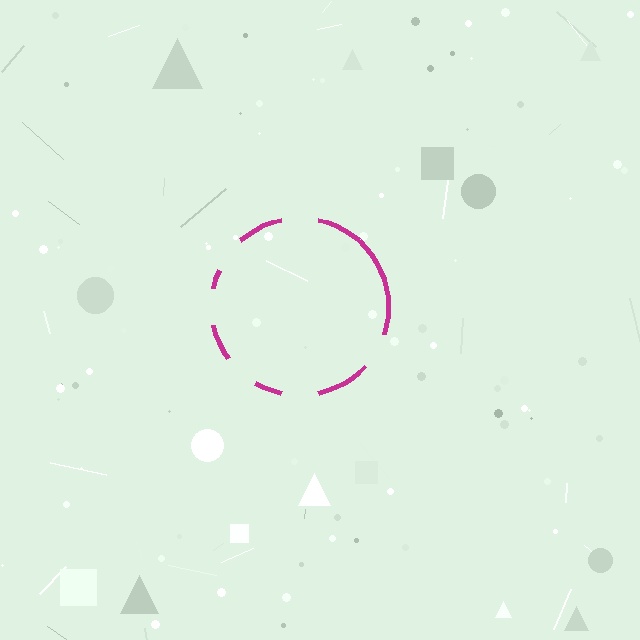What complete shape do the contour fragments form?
The contour fragments form a circle.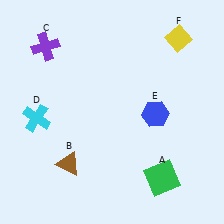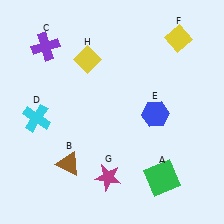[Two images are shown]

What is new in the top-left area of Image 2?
A yellow diamond (H) was added in the top-left area of Image 2.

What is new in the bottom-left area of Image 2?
A magenta star (G) was added in the bottom-left area of Image 2.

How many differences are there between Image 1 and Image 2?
There are 2 differences between the two images.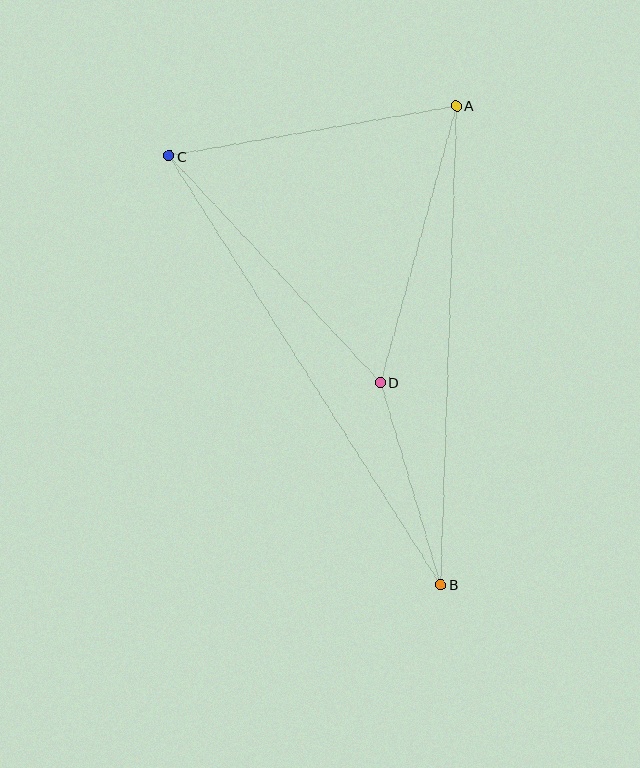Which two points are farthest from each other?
Points B and C are farthest from each other.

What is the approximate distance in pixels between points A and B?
The distance between A and B is approximately 479 pixels.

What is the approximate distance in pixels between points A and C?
The distance between A and C is approximately 292 pixels.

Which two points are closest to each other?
Points B and D are closest to each other.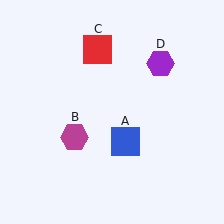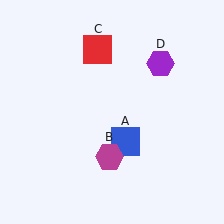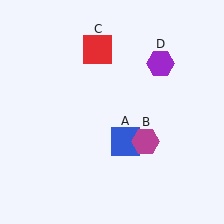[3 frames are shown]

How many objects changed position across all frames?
1 object changed position: magenta hexagon (object B).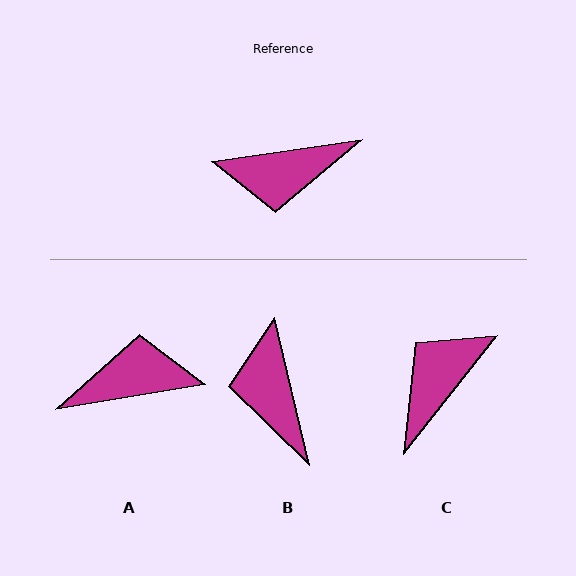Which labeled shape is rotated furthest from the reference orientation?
A, about 178 degrees away.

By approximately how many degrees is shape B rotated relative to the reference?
Approximately 85 degrees clockwise.